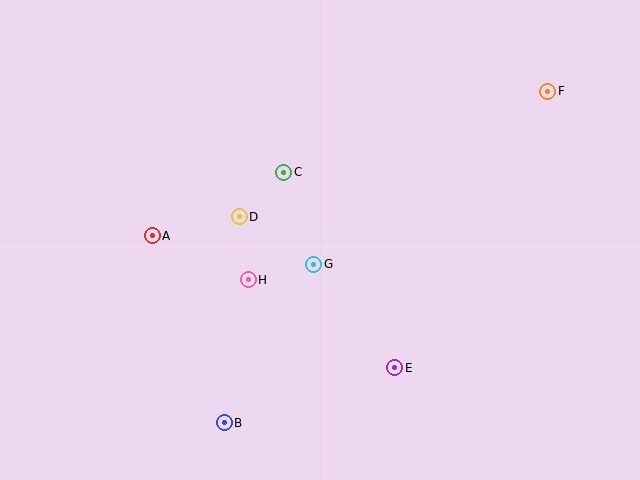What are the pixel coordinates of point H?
Point H is at (248, 280).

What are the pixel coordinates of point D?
Point D is at (239, 217).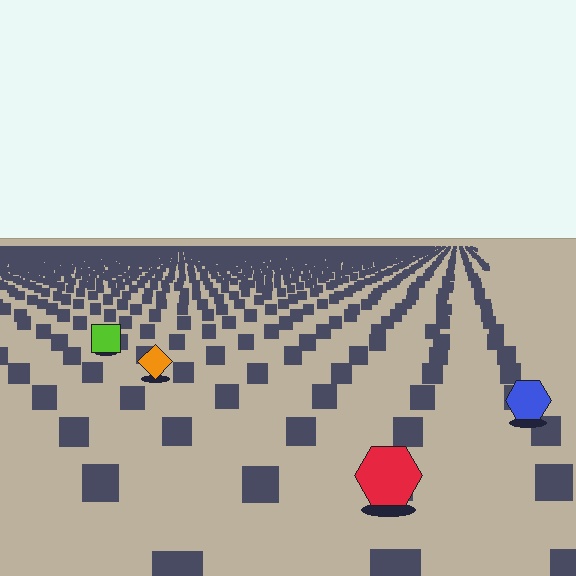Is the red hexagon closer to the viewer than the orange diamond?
Yes. The red hexagon is closer — you can tell from the texture gradient: the ground texture is coarser near it.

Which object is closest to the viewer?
The red hexagon is closest. The texture marks near it are larger and more spread out.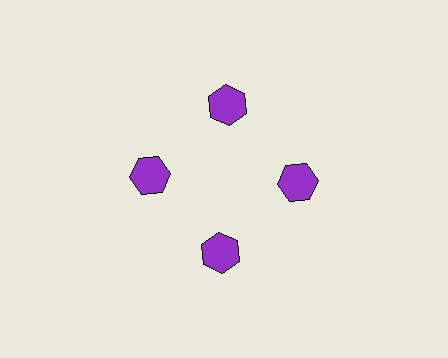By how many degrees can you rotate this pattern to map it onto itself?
The pattern maps onto itself every 90 degrees of rotation.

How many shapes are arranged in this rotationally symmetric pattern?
There are 4 shapes, arranged in 4 groups of 1.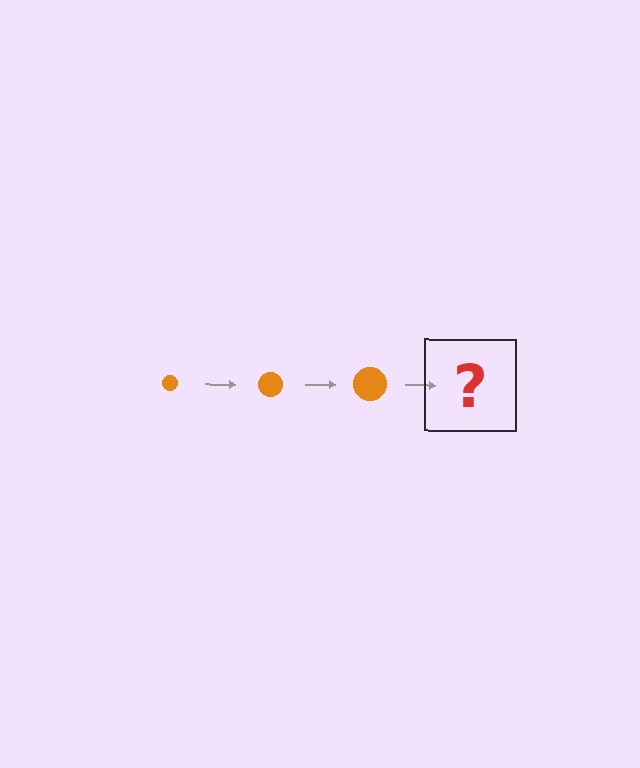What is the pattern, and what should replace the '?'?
The pattern is that the circle gets progressively larger each step. The '?' should be an orange circle, larger than the previous one.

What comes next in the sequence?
The next element should be an orange circle, larger than the previous one.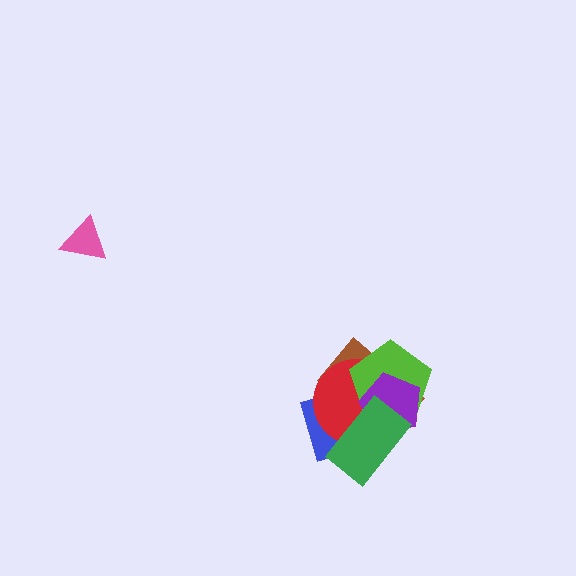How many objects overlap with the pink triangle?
0 objects overlap with the pink triangle.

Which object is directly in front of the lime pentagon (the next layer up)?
The purple pentagon is directly in front of the lime pentagon.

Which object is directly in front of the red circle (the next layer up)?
The lime pentagon is directly in front of the red circle.